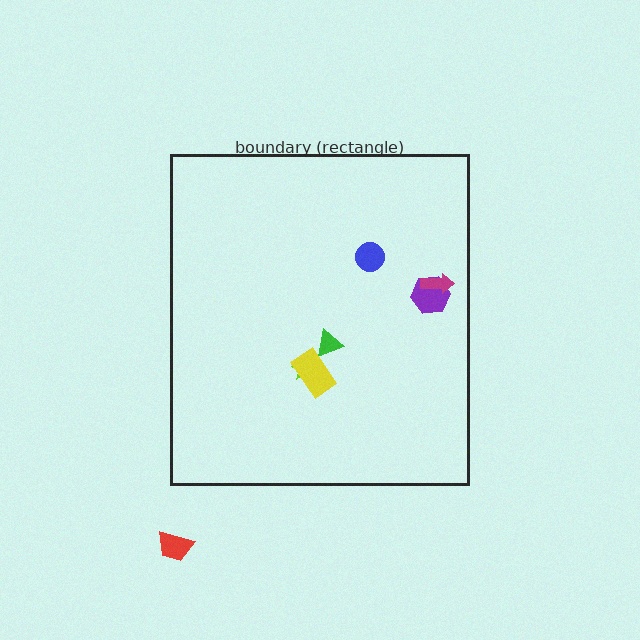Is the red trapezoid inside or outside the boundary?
Outside.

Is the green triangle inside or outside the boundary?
Inside.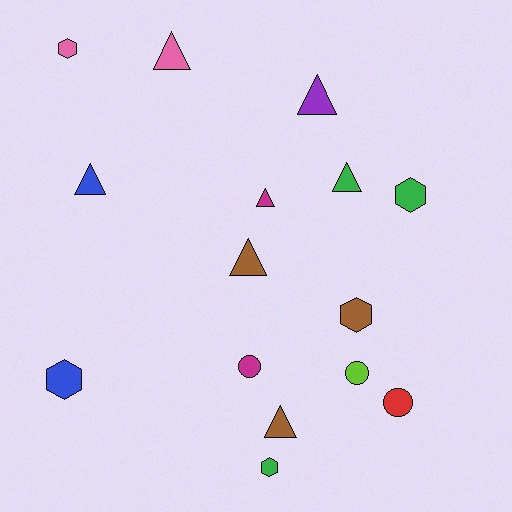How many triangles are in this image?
There are 7 triangles.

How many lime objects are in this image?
There is 1 lime object.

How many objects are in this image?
There are 15 objects.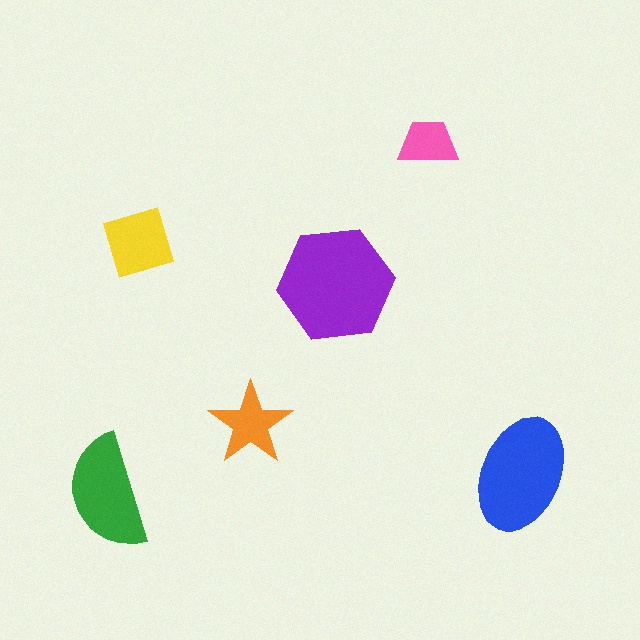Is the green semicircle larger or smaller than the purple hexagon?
Smaller.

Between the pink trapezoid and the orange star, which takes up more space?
The orange star.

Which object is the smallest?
The pink trapezoid.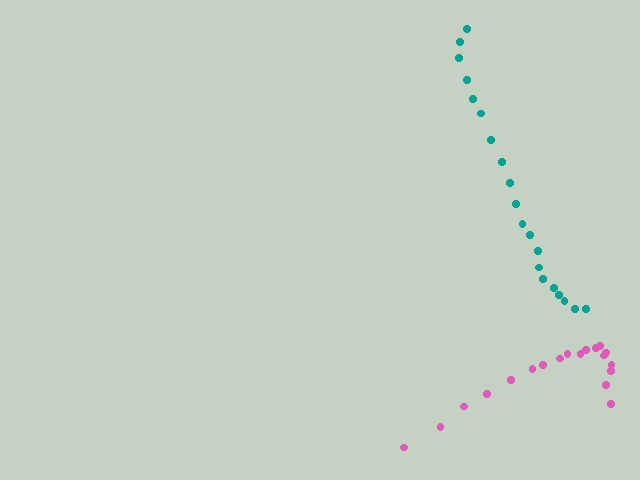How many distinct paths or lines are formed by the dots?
There are 2 distinct paths.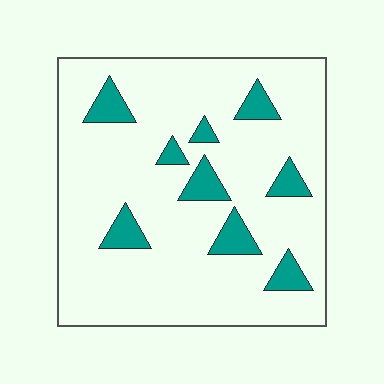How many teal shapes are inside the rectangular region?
9.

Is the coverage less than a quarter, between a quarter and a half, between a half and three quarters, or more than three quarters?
Less than a quarter.